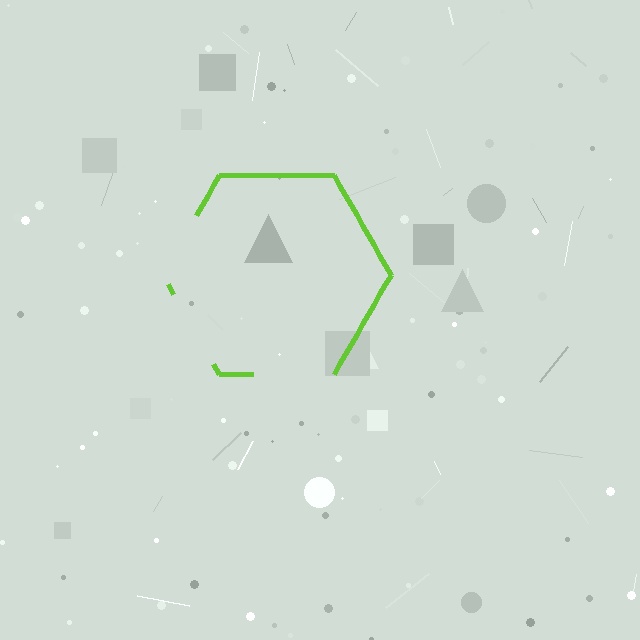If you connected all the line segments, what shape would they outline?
They would outline a hexagon.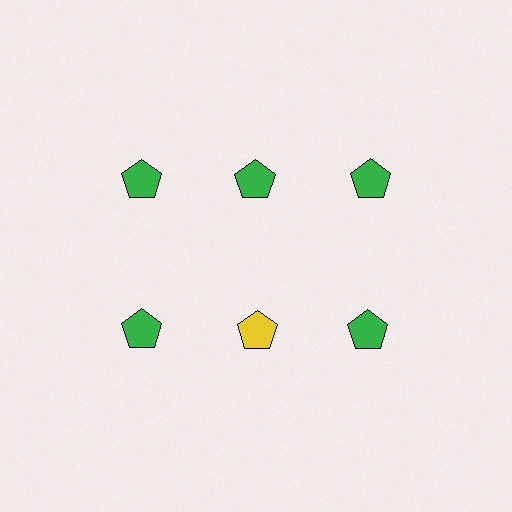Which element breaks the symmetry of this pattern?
The yellow pentagon in the second row, second from left column breaks the symmetry. All other shapes are green pentagons.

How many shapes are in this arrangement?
There are 6 shapes arranged in a grid pattern.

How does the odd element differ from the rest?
It has a different color: yellow instead of green.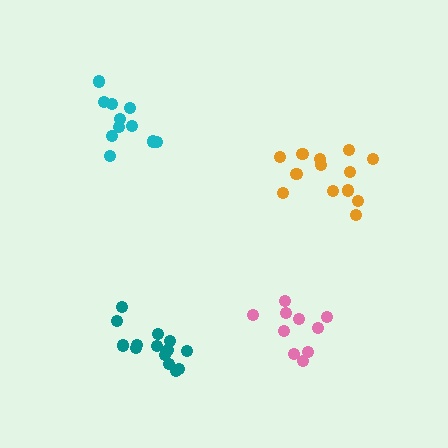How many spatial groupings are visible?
There are 4 spatial groupings.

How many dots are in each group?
Group 1: 14 dots, Group 2: 13 dots, Group 3: 10 dots, Group 4: 11 dots (48 total).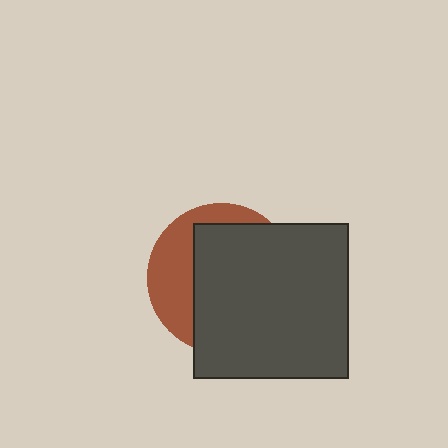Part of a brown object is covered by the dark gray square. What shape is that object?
It is a circle.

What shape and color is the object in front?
The object in front is a dark gray square.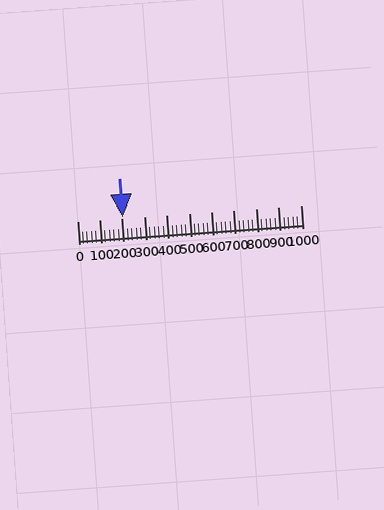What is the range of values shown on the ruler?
The ruler shows values from 0 to 1000.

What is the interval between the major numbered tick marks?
The major tick marks are spaced 100 units apart.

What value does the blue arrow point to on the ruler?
The blue arrow points to approximately 204.